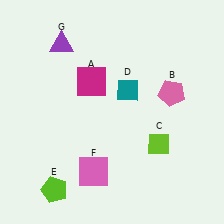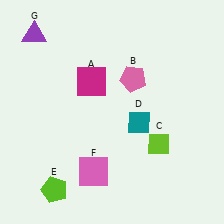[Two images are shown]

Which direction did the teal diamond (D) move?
The teal diamond (D) moved down.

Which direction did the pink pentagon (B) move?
The pink pentagon (B) moved left.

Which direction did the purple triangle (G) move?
The purple triangle (G) moved left.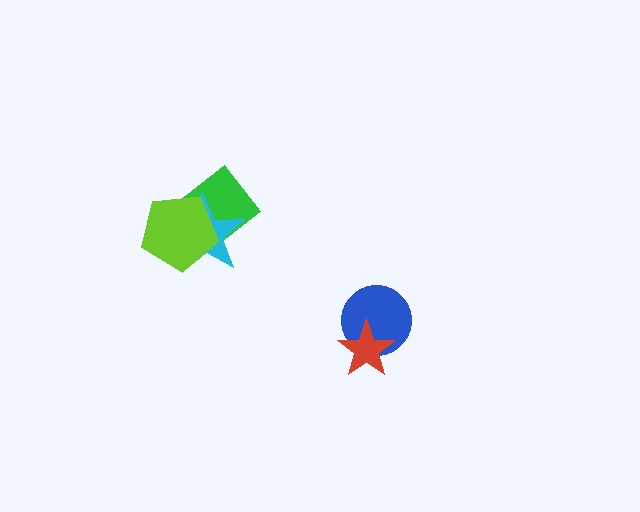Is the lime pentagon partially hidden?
No, no other shape covers it.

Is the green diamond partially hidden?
Yes, it is partially covered by another shape.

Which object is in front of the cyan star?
The lime pentagon is in front of the cyan star.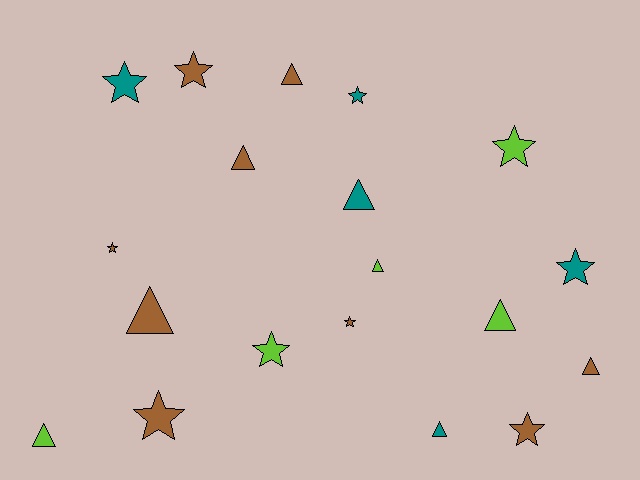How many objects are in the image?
There are 19 objects.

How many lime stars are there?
There are 2 lime stars.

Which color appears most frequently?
Brown, with 9 objects.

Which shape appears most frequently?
Star, with 10 objects.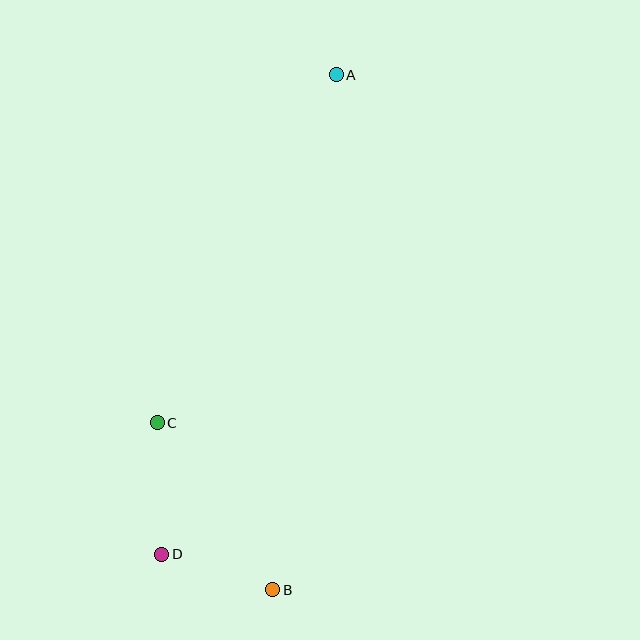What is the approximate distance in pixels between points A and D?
The distance between A and D is approximately 511 pixels.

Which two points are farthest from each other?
Points A and B are farthest from each other.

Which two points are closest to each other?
Points B and D are closest to each other.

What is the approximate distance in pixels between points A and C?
The distance between A and C is approximately 391 pixels.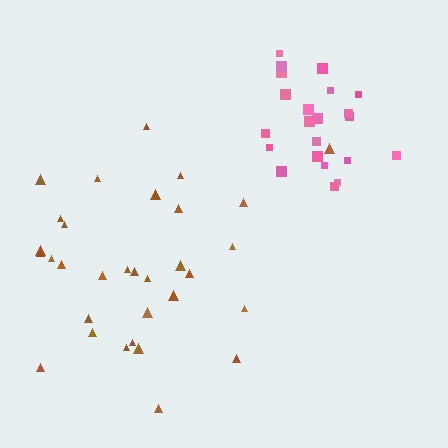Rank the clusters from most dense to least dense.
pink, brown.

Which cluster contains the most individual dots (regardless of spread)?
Brown (33).